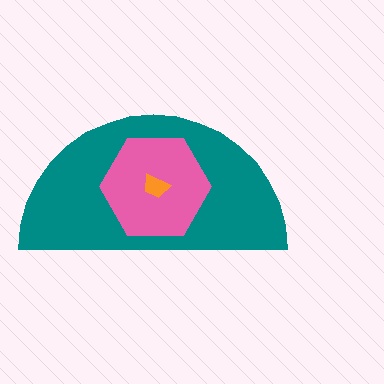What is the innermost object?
The orange trapezoid.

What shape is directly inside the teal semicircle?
The pink hexagon.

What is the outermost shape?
The teal semicircle.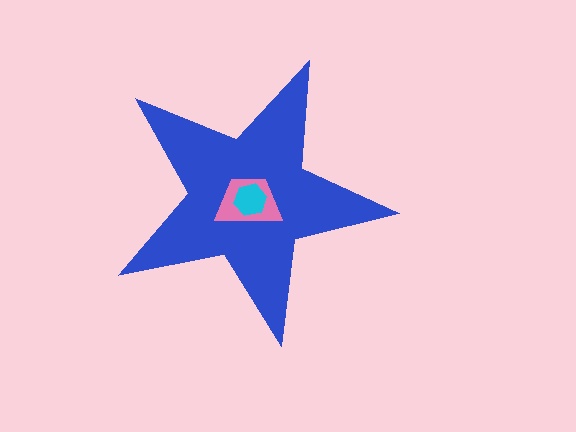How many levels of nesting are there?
3.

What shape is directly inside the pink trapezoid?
The cyan hexagon.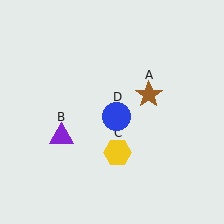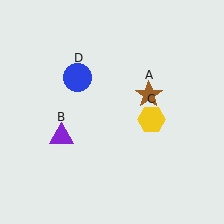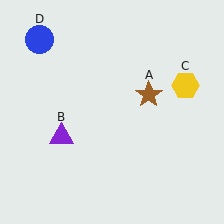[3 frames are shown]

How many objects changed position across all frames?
2 objects changed position: yellow hexagon (object C), blue circle (object D).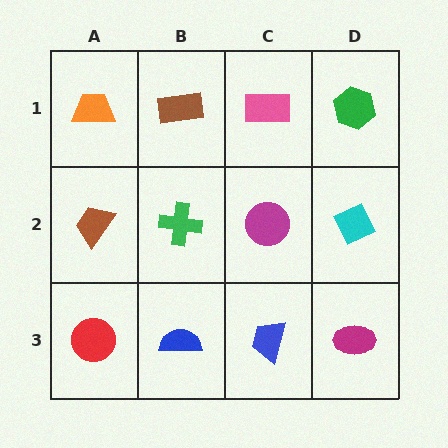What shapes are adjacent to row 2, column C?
A pink rectangle (row 1, column C), a blue trapezoid (row 3, column C), a green cross (row 2, column B), a cyan diamond (row 2, column D).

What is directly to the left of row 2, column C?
A green cross.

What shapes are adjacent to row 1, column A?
A brown trapezoid (row 2, column A), a brown rectangle (row 1, column B).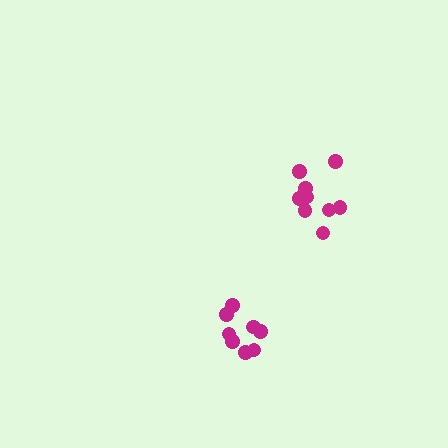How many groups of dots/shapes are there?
There are 2 groups.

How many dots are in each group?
Group 1: 8 dots, Group 2: 10 dots (18 total).